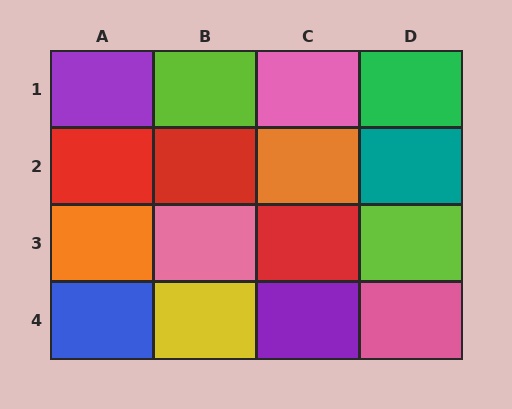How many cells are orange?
2 cells are orange.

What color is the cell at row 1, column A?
Purple.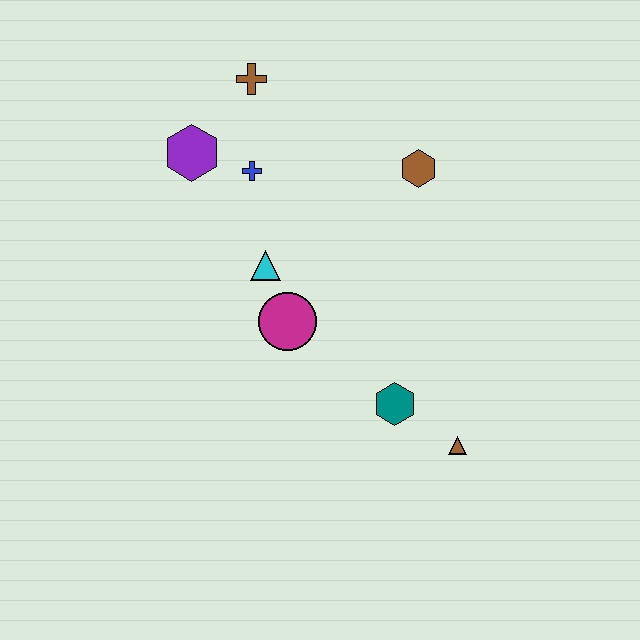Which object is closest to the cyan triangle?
The magenta circle is closest to the cyan triangle.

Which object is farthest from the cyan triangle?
The brown triangle is farthest from the cyan triangle.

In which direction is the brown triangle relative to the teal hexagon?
The brown triangle is to the right of the teal hexagon.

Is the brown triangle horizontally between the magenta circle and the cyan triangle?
No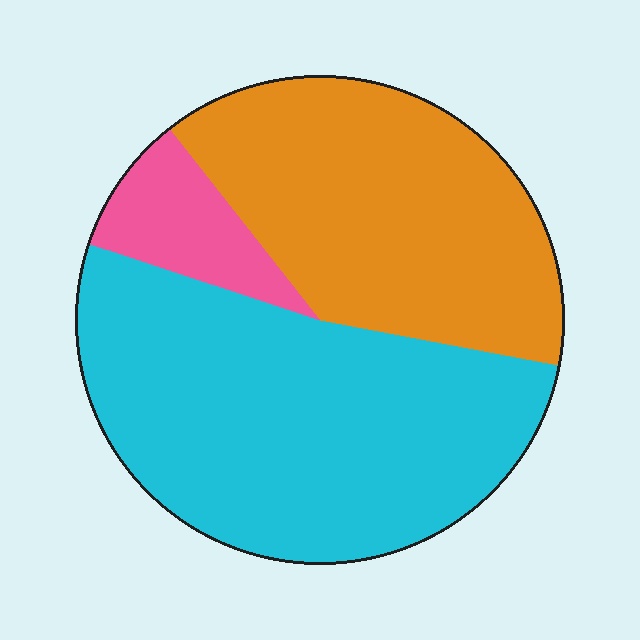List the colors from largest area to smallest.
From largest to smallest: cyan, orange, pink.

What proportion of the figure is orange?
Orange covers around 40% of the figure.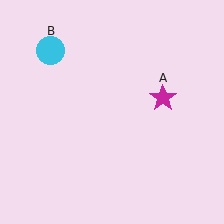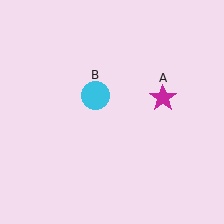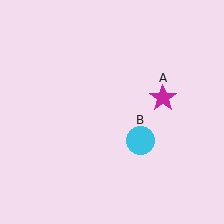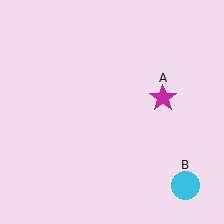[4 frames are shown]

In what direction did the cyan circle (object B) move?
The cyan circle (object B) moved down and to the right.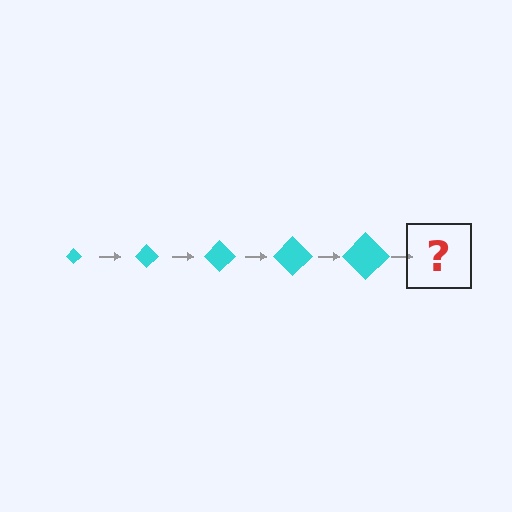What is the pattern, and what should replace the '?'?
The pattern is that the diamond gets progressively larger each step. The '?' should be a cyan diamond, larger than the previous one.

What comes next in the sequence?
The next element should be a cyan diamond, larger than the previous one.